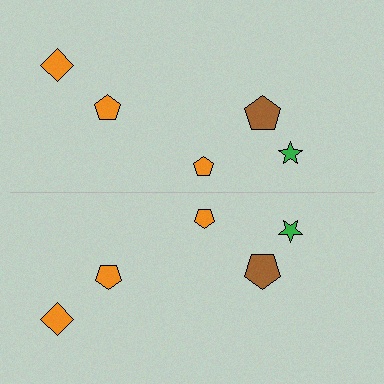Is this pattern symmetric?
Yes, this pattern has bilateral (reflection) symmetry.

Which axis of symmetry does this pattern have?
The pattern has a horizontal axis of symmetry running through the center of the image.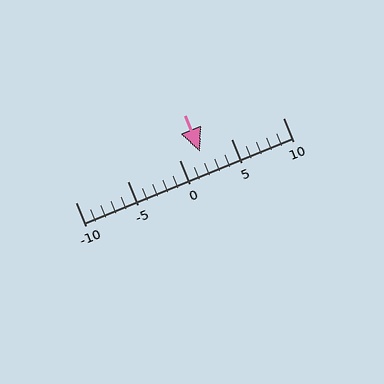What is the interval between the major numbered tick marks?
The major tick marks are spaced 5 units apart.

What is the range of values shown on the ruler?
The ruler shows values from -10 to 10.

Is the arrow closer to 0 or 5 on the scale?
The arrow is closer to 0.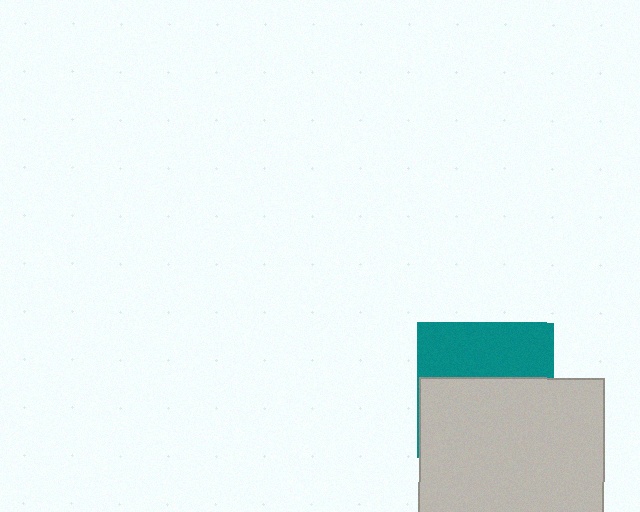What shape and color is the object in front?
The object in front is a light gray square.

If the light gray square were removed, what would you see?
You would see the complete teal square.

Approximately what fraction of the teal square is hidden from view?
Roughly 58% of the teal square is hidden behind the light gray square.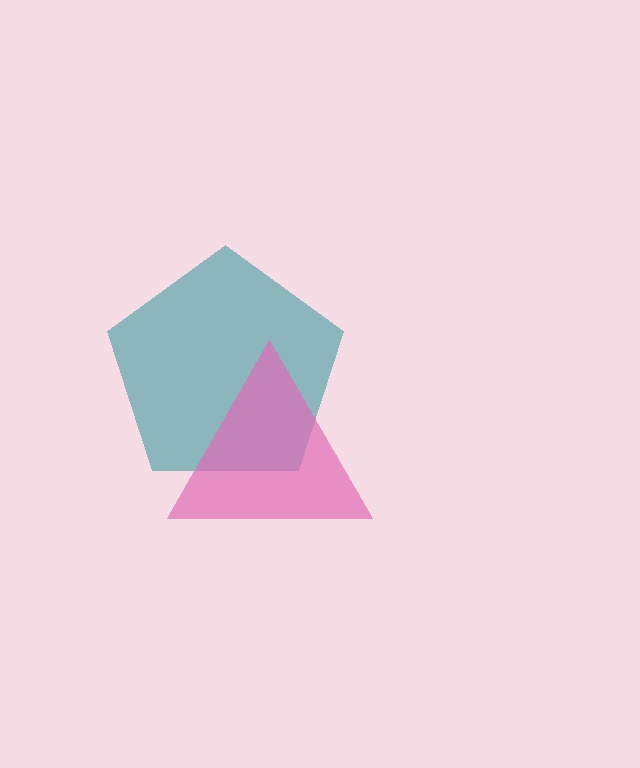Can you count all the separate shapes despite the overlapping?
Yes, there are 2 separate shapes.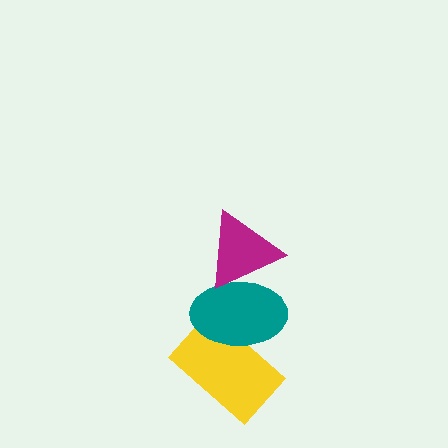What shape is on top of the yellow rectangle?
The teal ellipse is on top of the yellow rectangle.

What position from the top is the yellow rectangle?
The yellow rectangle is 3rd from the top.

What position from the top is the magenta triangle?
The magenta triangle is 1st from the top.